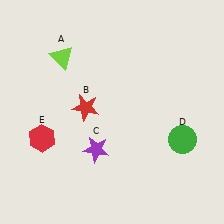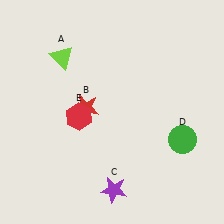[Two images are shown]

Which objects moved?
The objects that moved are: the purple star (C), the red hexagon (E).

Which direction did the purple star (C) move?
The purple star (C) moved down.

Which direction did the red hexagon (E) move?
The red hexagon (E) moved right.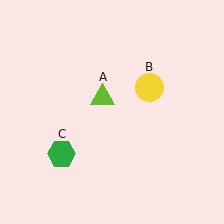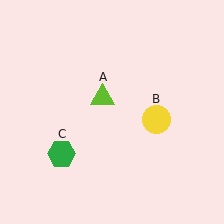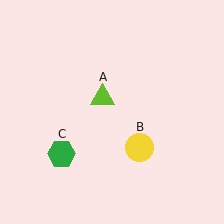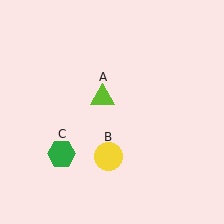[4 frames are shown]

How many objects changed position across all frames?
1 object changed position: yellow circle (object B).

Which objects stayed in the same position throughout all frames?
Lime triangle (object A) and green hexagon (object C) remained stationary.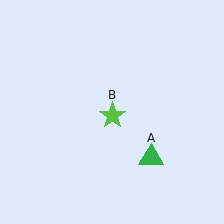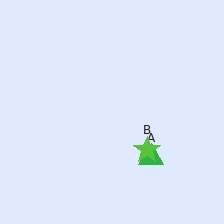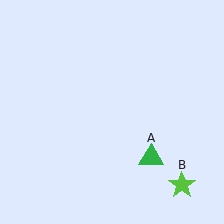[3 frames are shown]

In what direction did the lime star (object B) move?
The lime star (object B) moved down and to the right.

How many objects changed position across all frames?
1 object changed position: lime star (object B).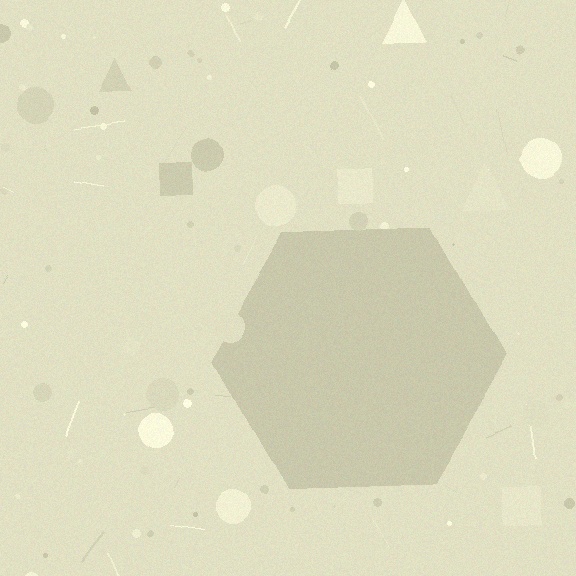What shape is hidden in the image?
A hexagon is hidden in the image.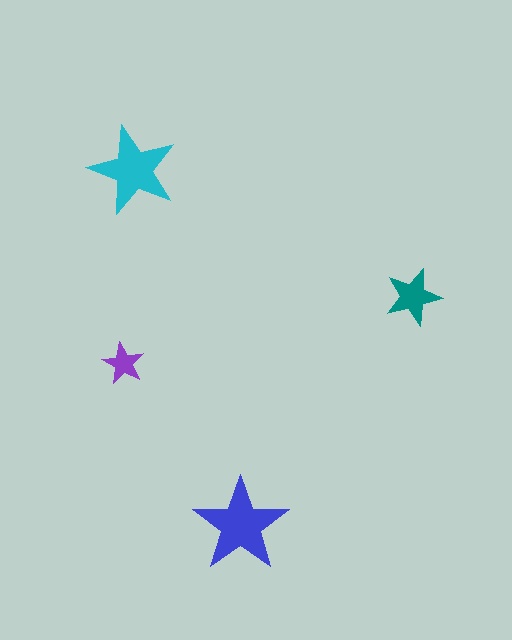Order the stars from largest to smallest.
the blue one, the cyan one, the teal one, the purple one.